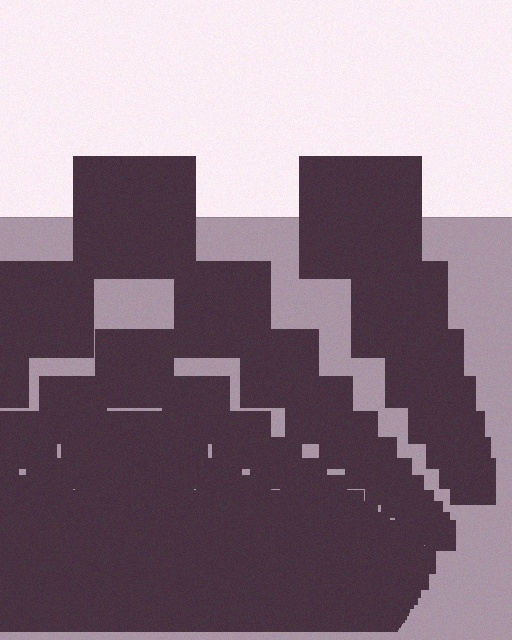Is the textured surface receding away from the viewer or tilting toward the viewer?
The surface appears to tilt toward the viewer. Texture elements get larger and sparser toward the top.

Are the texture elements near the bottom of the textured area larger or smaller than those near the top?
Smaller. The gradient is inverted — elements near the bottom are smaller and denser.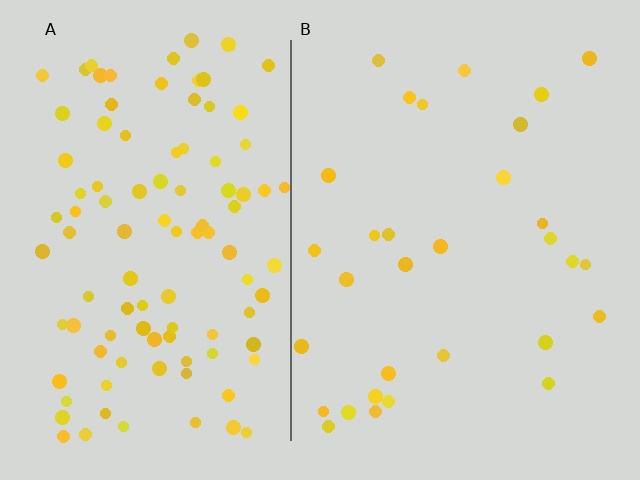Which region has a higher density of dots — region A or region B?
A (the left).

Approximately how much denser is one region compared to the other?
Approximately 3.4× — region A over region B.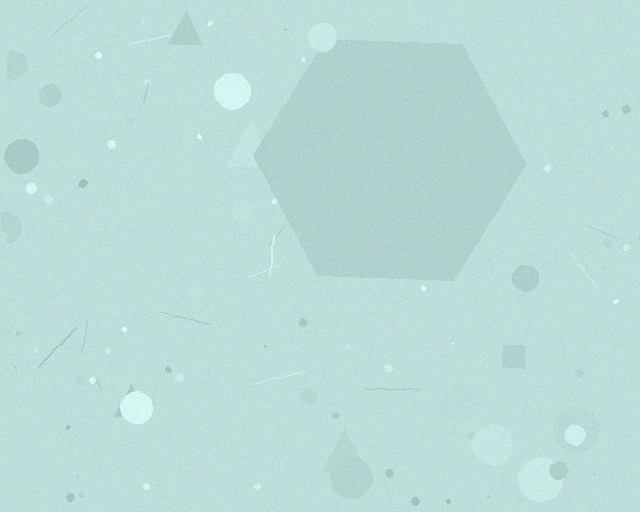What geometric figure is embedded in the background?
A hexagon is embedded in the background.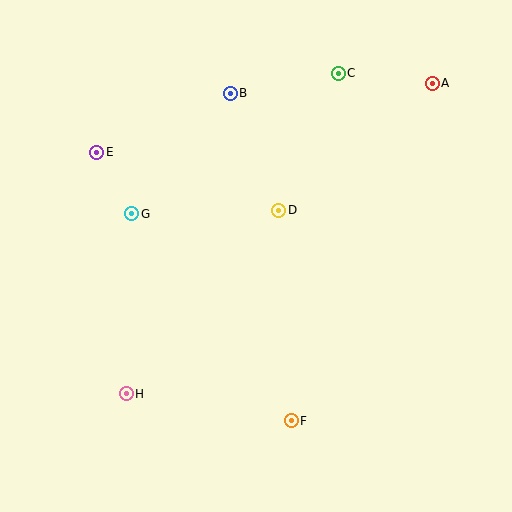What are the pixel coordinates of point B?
Point B is at (230, 93).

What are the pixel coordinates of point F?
Point F is at (291, 421).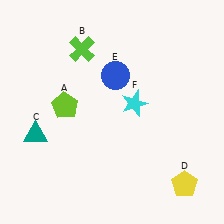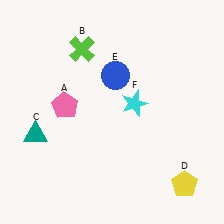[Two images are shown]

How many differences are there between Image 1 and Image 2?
There is 1 difference between the two images.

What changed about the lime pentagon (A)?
In Image 1, A is lime. In Image 2, it changed to pink.